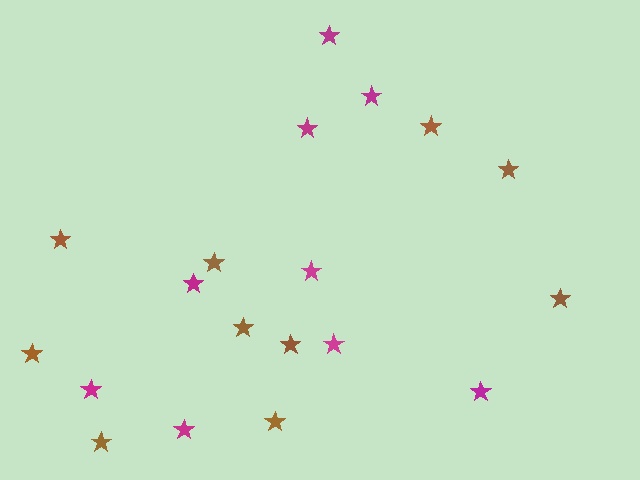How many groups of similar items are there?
There are 2 groups: one group of magenta stars (9) and one group of brown stars (10).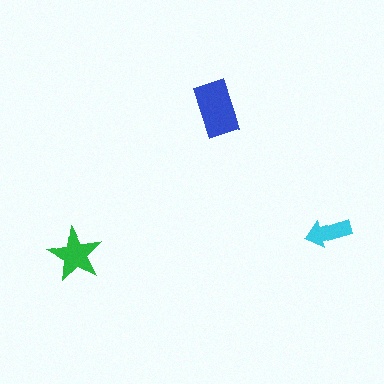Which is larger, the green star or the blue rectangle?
The blue rectangle.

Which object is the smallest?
The cyan arrow.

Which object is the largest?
The blue rectangle.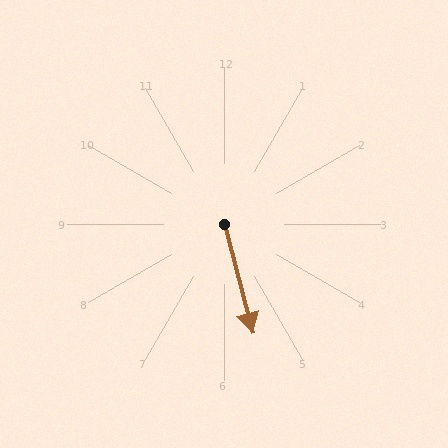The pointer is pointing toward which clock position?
Roughly 6 o'clock.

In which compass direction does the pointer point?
South.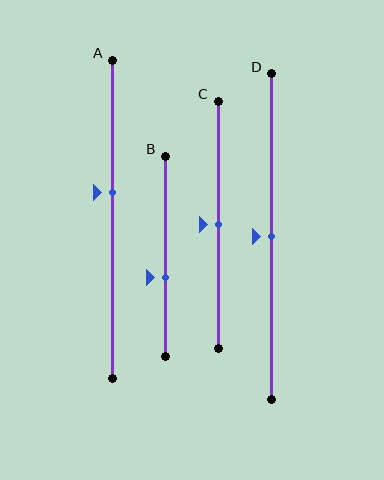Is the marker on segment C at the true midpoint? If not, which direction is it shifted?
Yes, the marker on segment C is at the true midpoint.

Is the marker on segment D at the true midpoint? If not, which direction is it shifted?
Yes, the marker on segment D is at the true midpoint.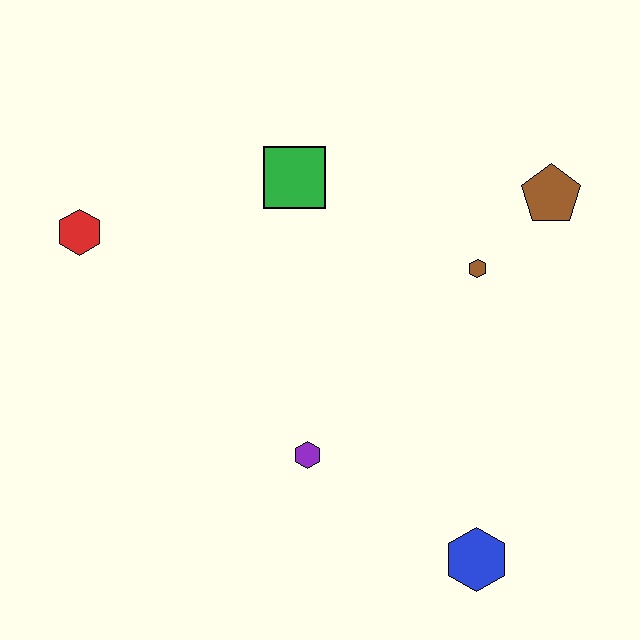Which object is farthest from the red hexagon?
The blue hexagon is farthest from the red hexagon.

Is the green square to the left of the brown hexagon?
Yes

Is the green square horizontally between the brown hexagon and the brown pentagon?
No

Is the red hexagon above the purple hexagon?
Yes